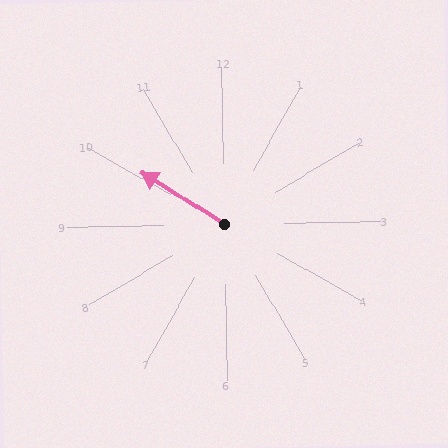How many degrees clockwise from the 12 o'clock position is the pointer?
Approximately 303 degrees.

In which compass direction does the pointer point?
Northwest.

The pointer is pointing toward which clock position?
Roughly 10 o'clock.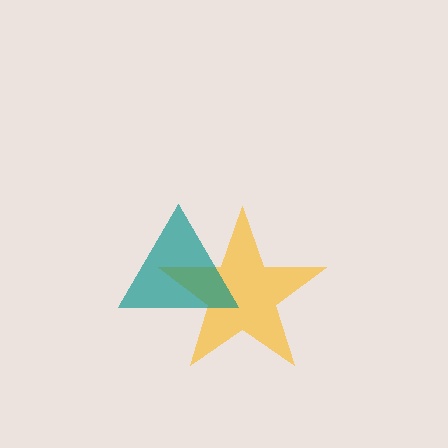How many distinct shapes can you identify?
There are 2 distinct shapes: a yellow star, a teal triangle.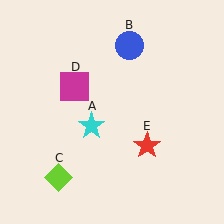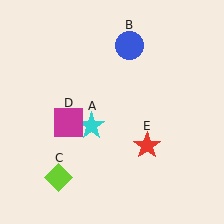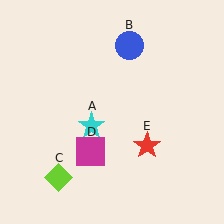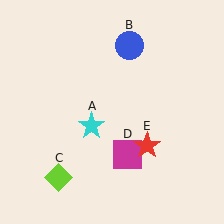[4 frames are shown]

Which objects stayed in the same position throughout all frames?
Cyan star (object A) and blue circle (object B) and lime diamond (object C) and red star (object E) remained stationary.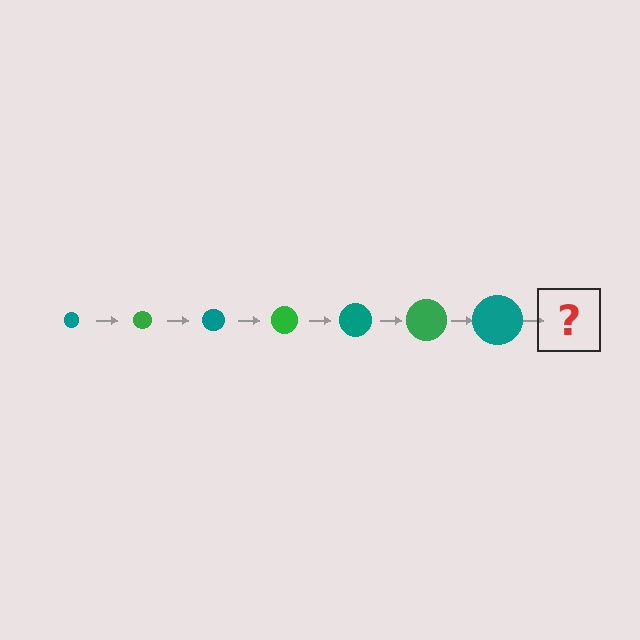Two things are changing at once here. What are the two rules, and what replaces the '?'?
The two rules are that the circle grows larger each step and the color cycles through teal and green. The '?' should be a green circle, larger than the previous one.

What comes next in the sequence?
The next element should be a green circle, larger than the previous one.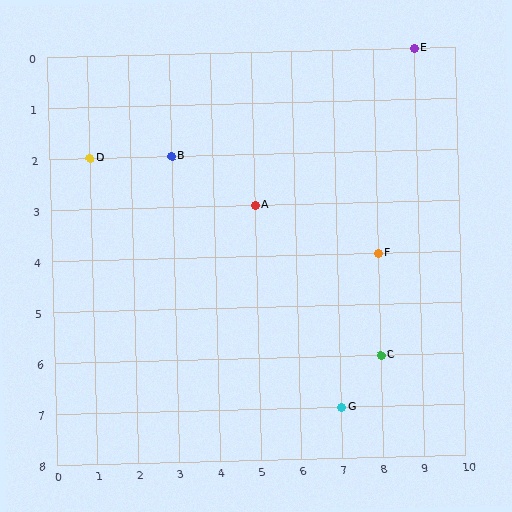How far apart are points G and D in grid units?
Points G and D are 6 columns and 5 rows apart (about 7.8 grid units diagonally).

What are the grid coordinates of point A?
Point A is at grid coordinates (5, 3).